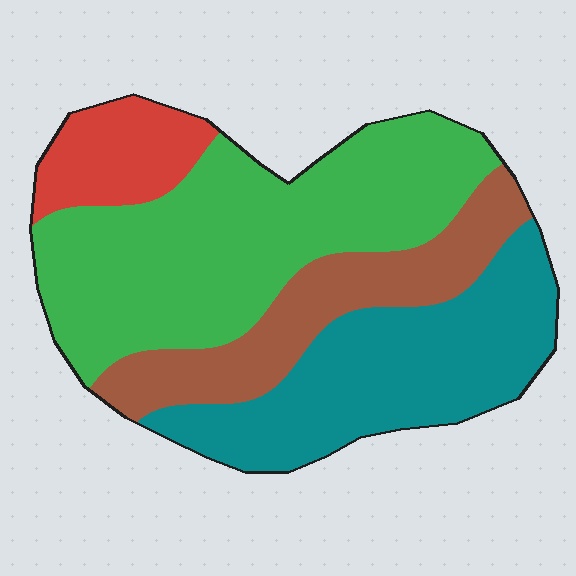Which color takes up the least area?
Red, at roughly 10%.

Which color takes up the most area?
Green, at roughly 40%.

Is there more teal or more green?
Green.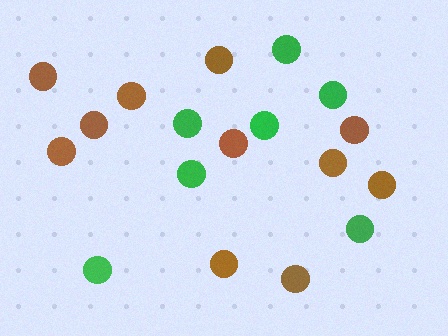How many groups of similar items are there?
There are 2 groups: one group of green circles (7) and one group of brown circles (11).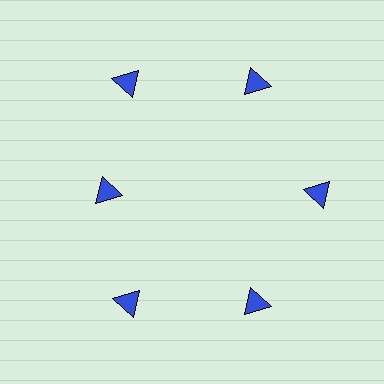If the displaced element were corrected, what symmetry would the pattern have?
It would have 6-fold rotational symmetry — the pattern would map onto itself every 60 degrees.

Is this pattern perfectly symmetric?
No. The 6 blue triangles are arranged in a ring, but one element near the 9 o'clock position is pulled inward toward the center, breaking the 6-fold rotational symmetry.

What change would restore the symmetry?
The symmetry would be restored by moving it outward, back onto the ring so that all 6 triangles sit at equal angles and equal distance from the center.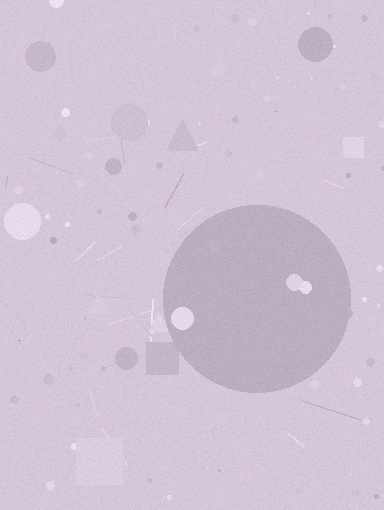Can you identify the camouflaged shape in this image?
The camouflaged shape is a circle.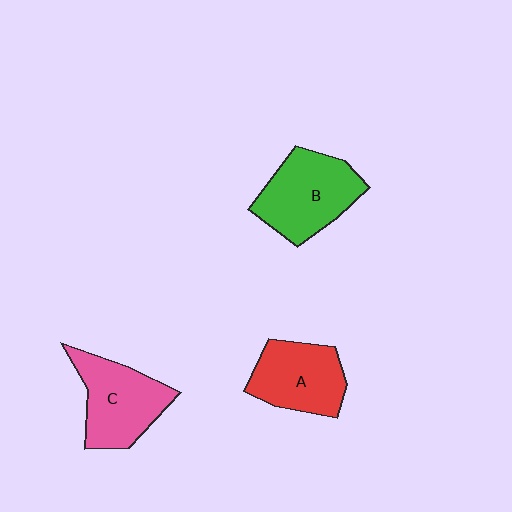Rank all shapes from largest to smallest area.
From largest to smallest: B (green), C (pink), A (red).